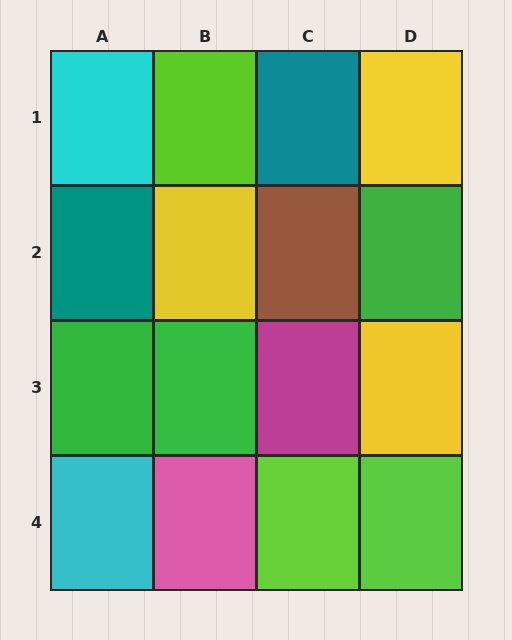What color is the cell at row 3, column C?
Magenta.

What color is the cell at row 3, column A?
Green.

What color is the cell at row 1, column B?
Lime.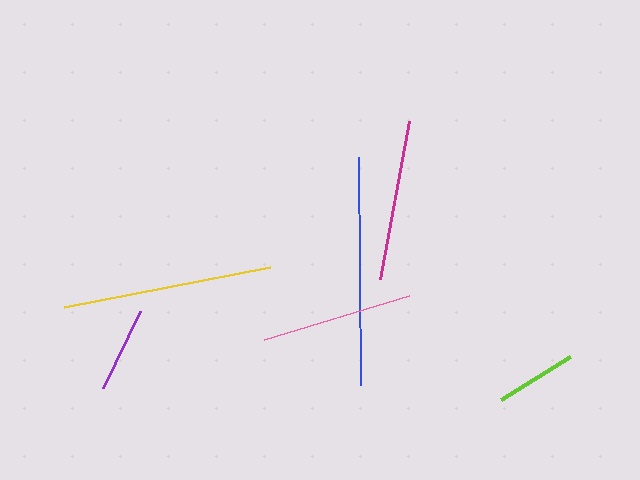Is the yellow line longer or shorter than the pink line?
The yellow line is longer than the pink line.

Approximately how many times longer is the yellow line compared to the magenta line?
The yellow line is approximately 1.3 times the length of the magenta line.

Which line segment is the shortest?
The lime line is the shortest at approximately 80 pixels.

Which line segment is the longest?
The blue line is the longest at approximately 228 pixels.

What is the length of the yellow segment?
The yellow segment is approximately 210 pixels long.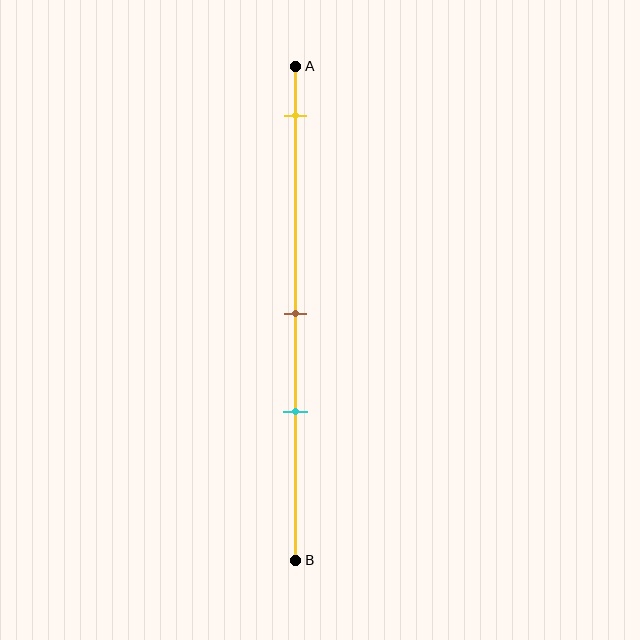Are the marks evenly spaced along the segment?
No, the marks are not evenly spaced.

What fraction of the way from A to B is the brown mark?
The brown mark is approximately 50% (0.5) of the way from A to B.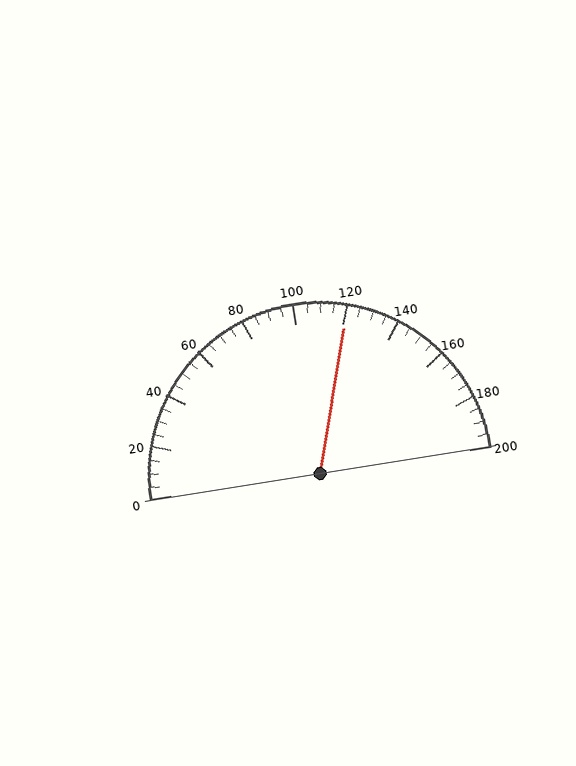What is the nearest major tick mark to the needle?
The nearest major tick mark is 120.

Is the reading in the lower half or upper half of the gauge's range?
The reading is in the upper half of the range (0 to 200).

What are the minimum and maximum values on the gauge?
The gauge ranges from 0 to 200.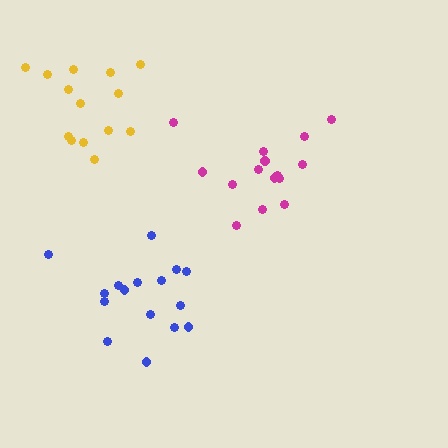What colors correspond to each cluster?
The clusters are colored: yellow, magenta, blue.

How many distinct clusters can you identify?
There are 3 distinct clusters.